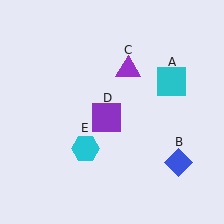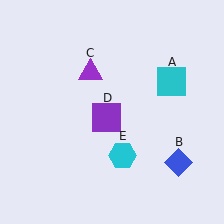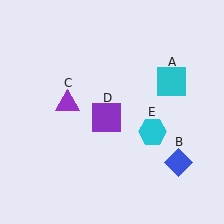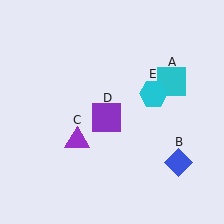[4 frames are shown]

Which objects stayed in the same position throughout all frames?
Cyan square (object A) and blue diamond (object B) and purple square (object D) remained stationary.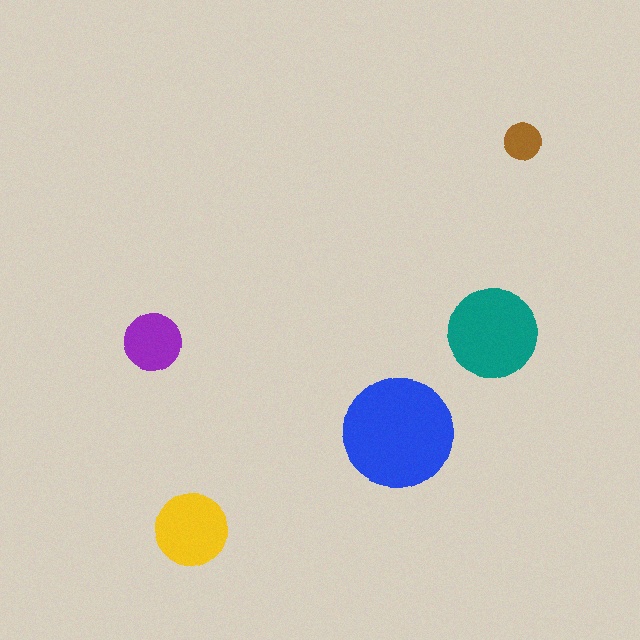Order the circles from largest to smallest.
the blue one, the teal one, the yellow one, the purple one, the brown one.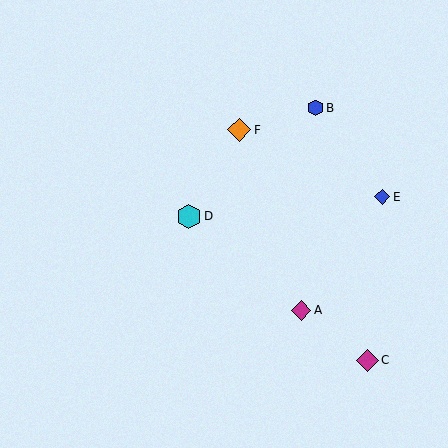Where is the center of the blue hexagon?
The center of the blue hexagon is at (315, 108).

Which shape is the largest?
The cyan hexagon (labeled D) is the largest.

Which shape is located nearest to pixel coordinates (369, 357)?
The magenta diamond (labeled C) at (367, 360) is nearest to that location.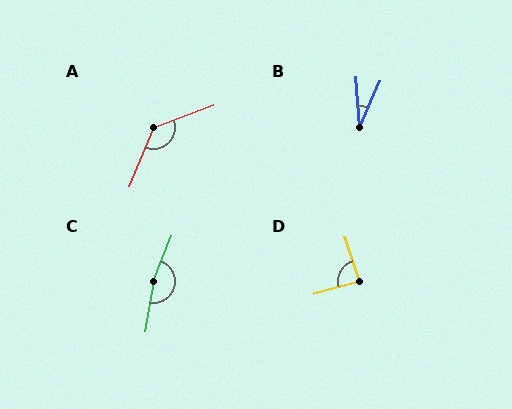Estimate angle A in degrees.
Approximately 133 degrees.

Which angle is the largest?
C, at approximately 169 degrees.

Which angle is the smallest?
B, at approximately 28 degrees.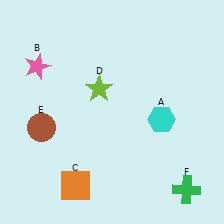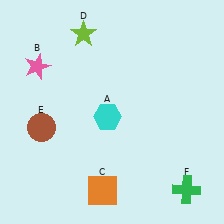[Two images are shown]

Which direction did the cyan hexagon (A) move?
The cyan hexagon (A) moved left.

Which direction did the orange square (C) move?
The orange square (C) moved right.